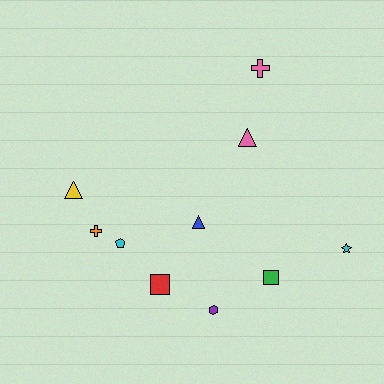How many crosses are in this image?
There are 2 crosses.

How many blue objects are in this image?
There is 1 blue object.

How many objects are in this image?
There are 10 objects.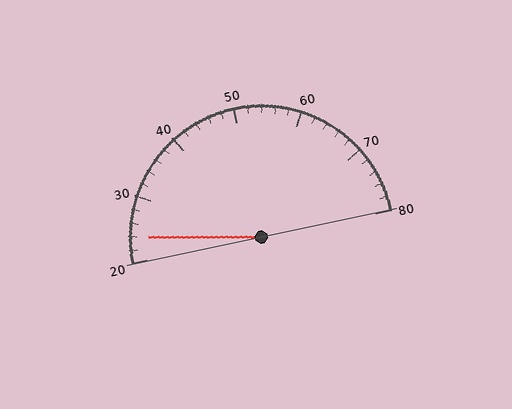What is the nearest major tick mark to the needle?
The nearest major tick mark is 20.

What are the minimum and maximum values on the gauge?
The gauge ranges from 20 to 80.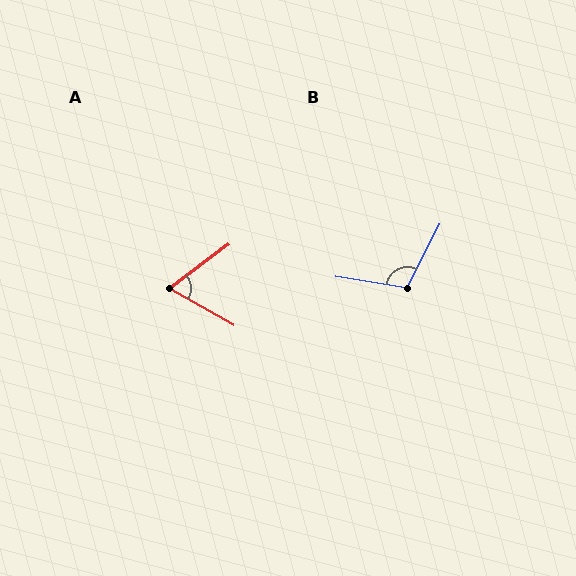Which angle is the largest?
B, at approximately 108 degrees.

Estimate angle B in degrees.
Approximately 108 degrees.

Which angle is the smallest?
A, at approximately 66 degrees.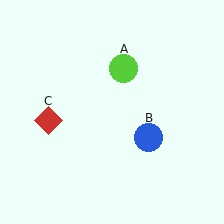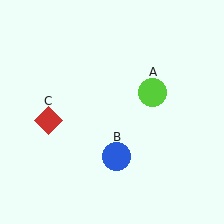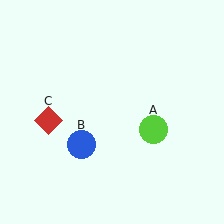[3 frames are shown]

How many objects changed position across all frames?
2 objects changed position: lime circle (object A), blue circle (object B).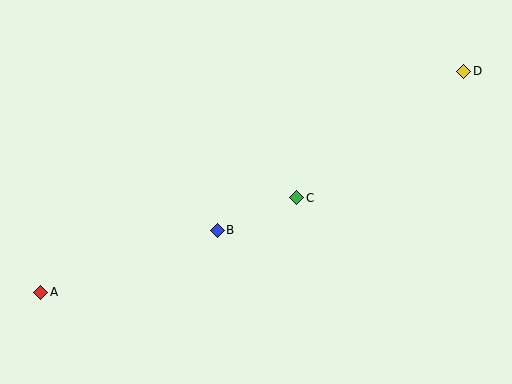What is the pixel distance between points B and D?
The distance between B and D is 293 pixels.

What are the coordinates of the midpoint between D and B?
The midpoint between D and B is at (340, 151).